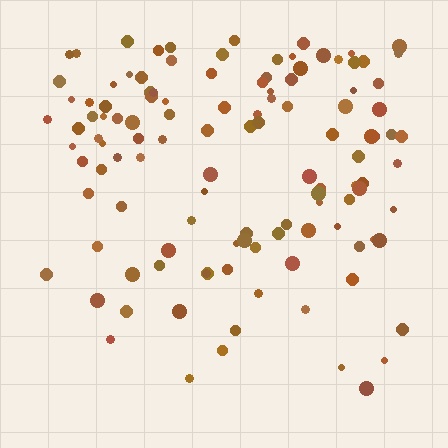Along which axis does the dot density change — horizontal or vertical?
Vertical.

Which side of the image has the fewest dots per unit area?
The bottom.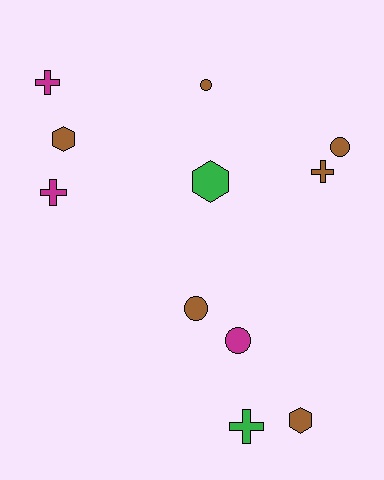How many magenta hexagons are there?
There are no magenta hexagons.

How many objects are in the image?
There are 11 objects.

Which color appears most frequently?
Brown, with 6 objects.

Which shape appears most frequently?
Circle, with 4 objects.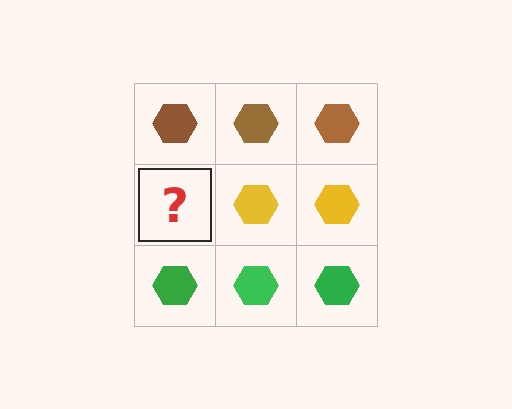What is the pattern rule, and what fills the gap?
The rule is that each row has a consistent color. The gap should be filled with a yellow hexagon.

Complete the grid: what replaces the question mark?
The question mark should be replaced with a yellow hexagon.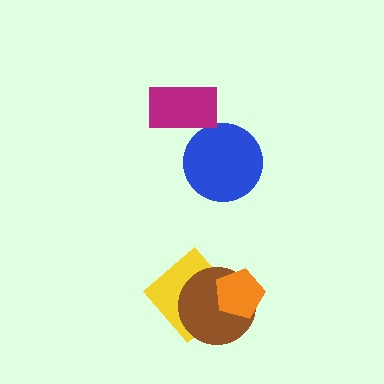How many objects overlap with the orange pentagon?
2 objects overlap with the orange pentagon.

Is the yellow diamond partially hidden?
Yes, it is partially covered by another shape.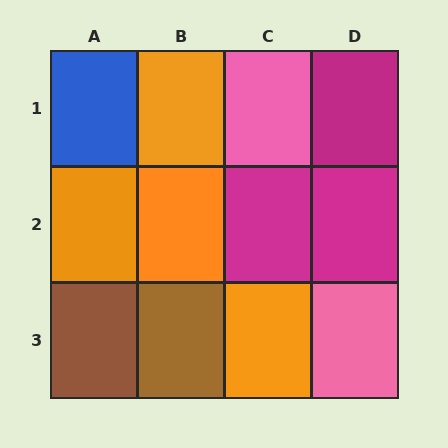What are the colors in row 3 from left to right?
Brown, brown, orange, pink.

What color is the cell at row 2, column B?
Orange.